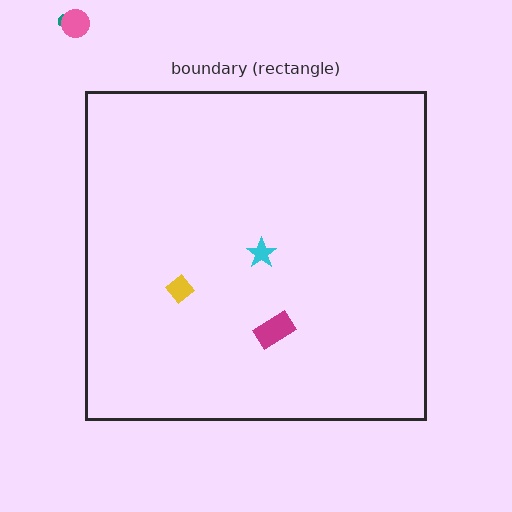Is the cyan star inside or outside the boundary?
Inside.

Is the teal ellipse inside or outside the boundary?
Outside.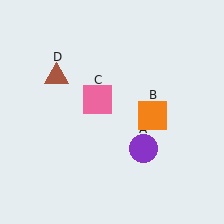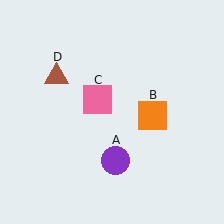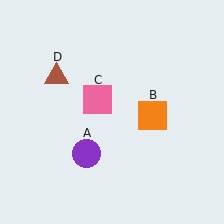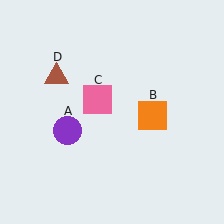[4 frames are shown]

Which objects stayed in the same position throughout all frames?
Orange square (object B) and pink square (object C) and brown triangle (object D) remained stationary.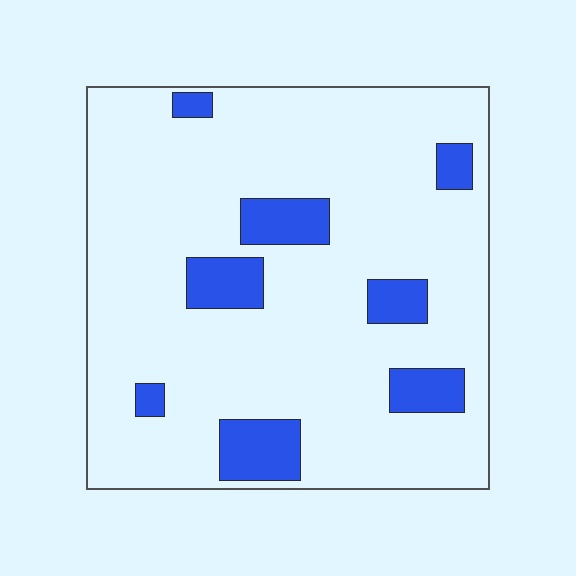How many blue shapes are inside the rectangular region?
8.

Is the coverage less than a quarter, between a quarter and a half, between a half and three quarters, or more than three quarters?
Less than a quarter.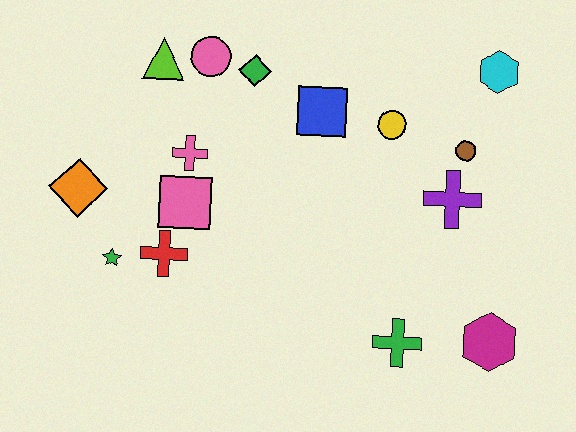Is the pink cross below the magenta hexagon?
No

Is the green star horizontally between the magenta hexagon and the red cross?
No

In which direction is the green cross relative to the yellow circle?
The green cross is below the yellow circle.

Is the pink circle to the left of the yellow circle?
Yes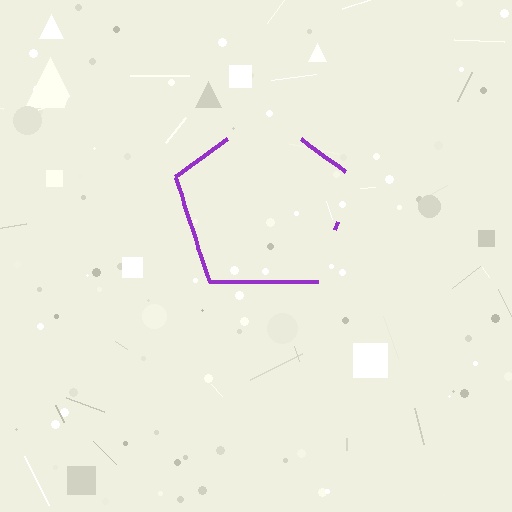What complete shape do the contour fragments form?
The contour fragments form a pentagon.